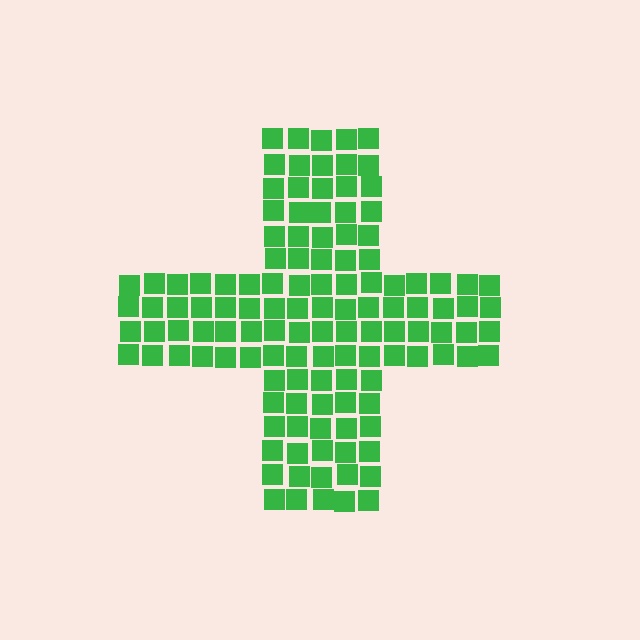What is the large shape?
The large shape is a cross.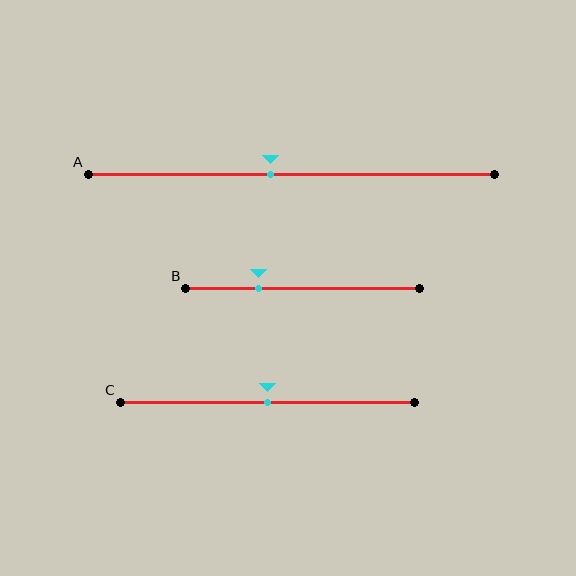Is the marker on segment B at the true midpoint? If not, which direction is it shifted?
No, the marker on segment B is shifted to the left by about 19% of the segment length.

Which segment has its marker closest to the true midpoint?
Segment C has its marker closest to the true midpoint.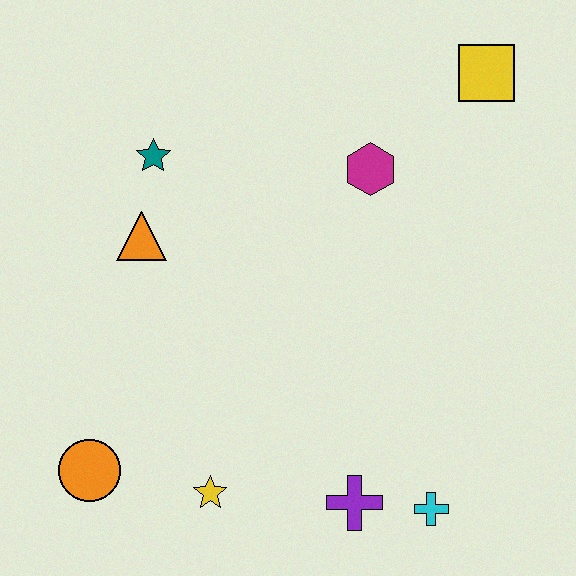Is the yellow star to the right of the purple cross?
No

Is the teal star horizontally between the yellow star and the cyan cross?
No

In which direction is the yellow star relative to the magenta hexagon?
The yellow star is below the magenta hexagon.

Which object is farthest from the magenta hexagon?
The orange circle is farthest from the magenta hexagon.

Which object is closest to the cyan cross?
The purple cross is closest to the cyan cross.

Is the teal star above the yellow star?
Yes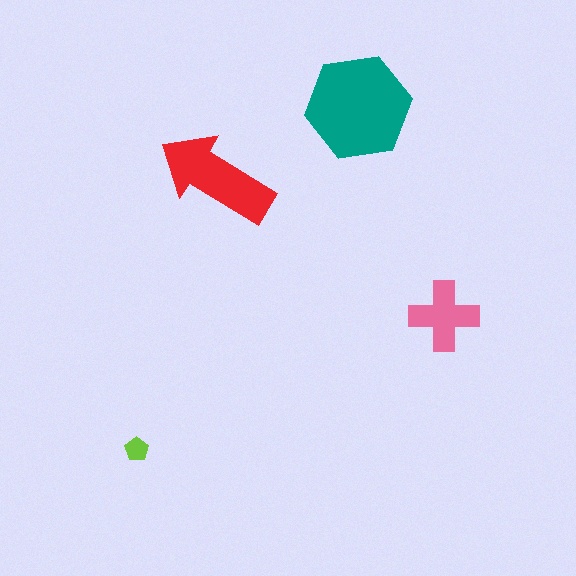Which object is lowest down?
The lime pentagon is bottommost.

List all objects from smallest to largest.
The lime pentagon, the pink cross, the red arrow, the teal hexagon.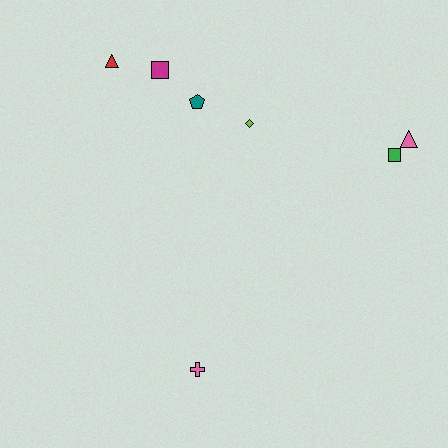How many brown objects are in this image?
There are no brown objects.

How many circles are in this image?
There are no circles.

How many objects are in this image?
There are 7 objects.